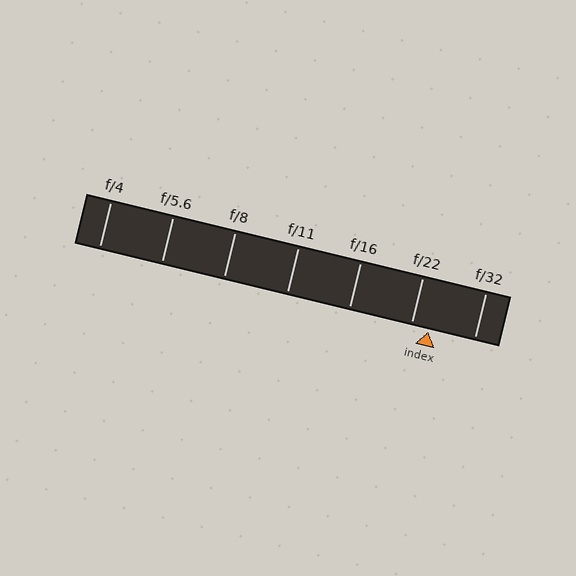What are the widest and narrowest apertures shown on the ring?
The widest aperture shown is f/4 and the narrowest is f/32.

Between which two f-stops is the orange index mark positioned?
The index mark is between f/22 and f/32.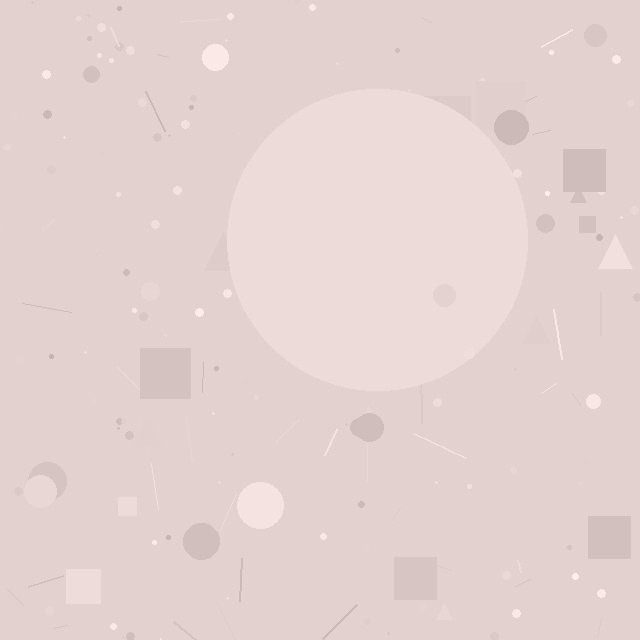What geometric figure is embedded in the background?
A circle is embedded in the background.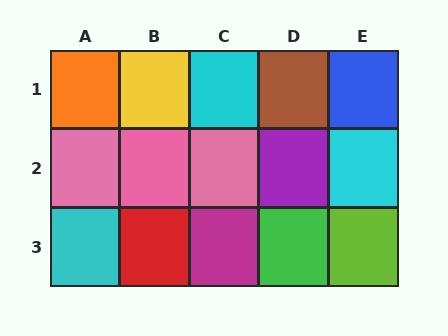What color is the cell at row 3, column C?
Magenta.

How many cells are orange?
1 cell is orange.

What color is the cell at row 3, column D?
Green.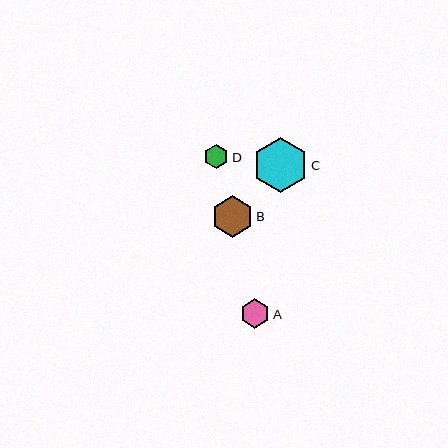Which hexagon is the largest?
Hexagon C is the largest with a size of approximately 55 pixels.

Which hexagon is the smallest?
Hexagon D is the smallest with a size of approximately 25 pixels.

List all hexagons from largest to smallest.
From largest to smallest: C, B, A, D.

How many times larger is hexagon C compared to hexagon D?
Hexagon C is approximately 2.2 times the size of hexagon D.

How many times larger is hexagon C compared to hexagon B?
Hexagon C is approximately 1.3 times the size of hexagon B.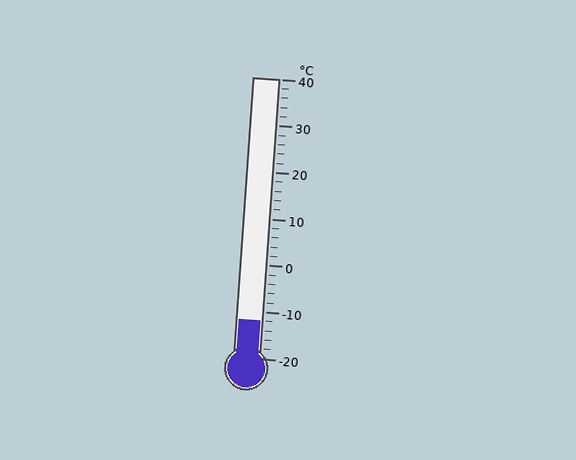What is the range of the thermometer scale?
The thermometer scale ranges from -20°C to 40°C.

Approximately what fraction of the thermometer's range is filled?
The thermometer is filled to approximately 15% of its range.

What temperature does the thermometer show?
The thermometer shows approximately -12°C.